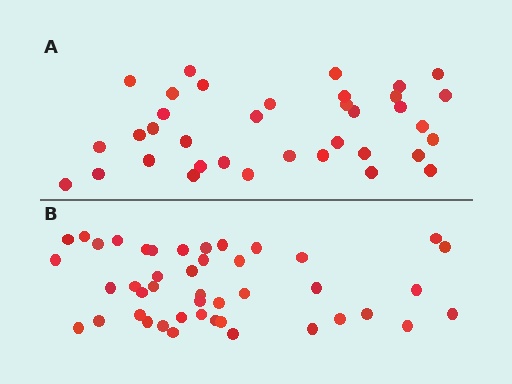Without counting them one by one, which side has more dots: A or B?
Region B (the bottom region) has more dots.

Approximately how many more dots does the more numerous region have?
Region B has roughly 8 or so more dots than region A.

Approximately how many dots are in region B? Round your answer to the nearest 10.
About 40 dots. (The exact count is 44, which rounds to 40.)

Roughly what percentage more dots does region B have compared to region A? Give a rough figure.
About 20% more.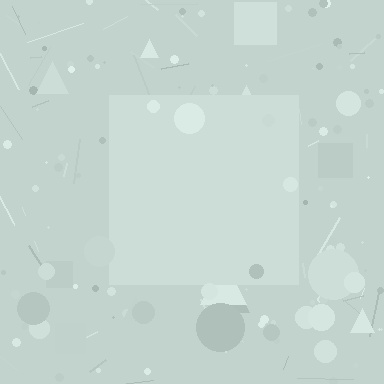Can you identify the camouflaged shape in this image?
The camouflaged shape is a square.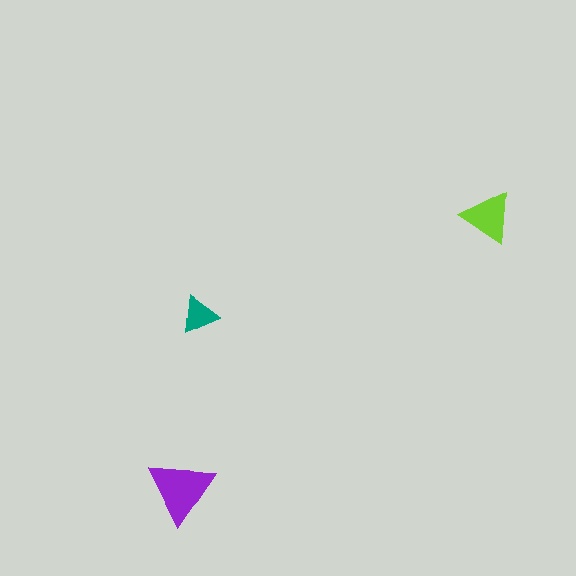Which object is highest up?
The lime triangle is topmost.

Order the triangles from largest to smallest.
the purple one, the lime one, the teal one.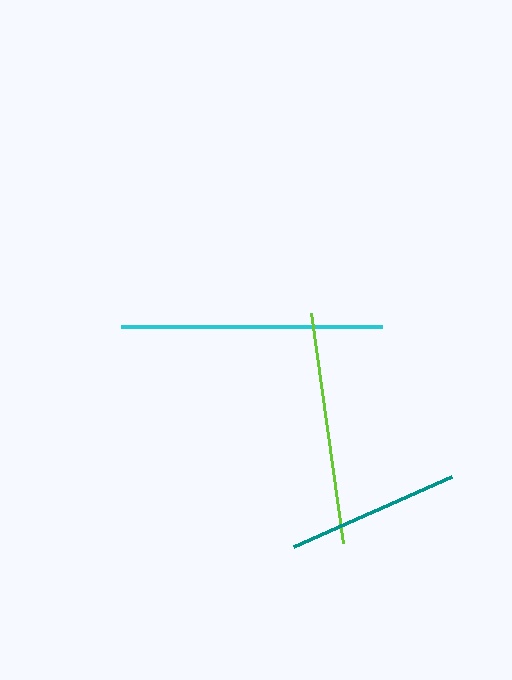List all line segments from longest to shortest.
From longest to shortest: cyan, lime, teal.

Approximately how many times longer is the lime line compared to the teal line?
The lime line is approximately 1.3 times the length of the teal line.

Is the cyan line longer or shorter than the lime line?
The cyan line is longer than the lime line.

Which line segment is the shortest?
The teal line is the shortest at approximately 173 pixels.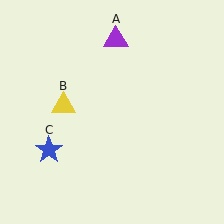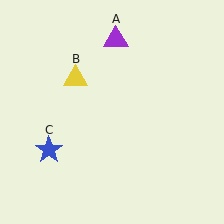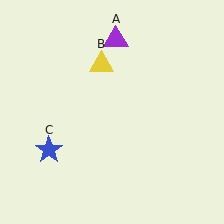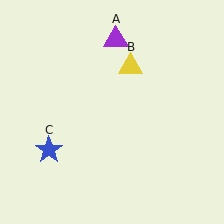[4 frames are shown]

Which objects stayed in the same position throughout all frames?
Purple triangle (object A) and blue star (object C) remained stationary.